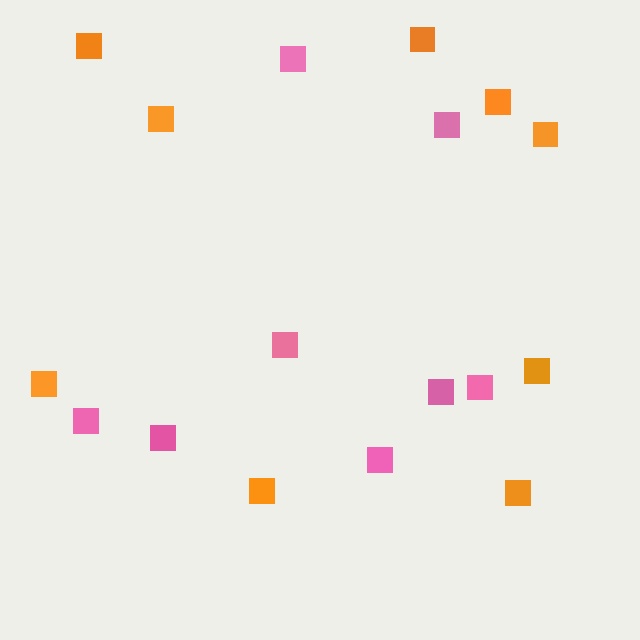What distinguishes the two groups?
There are 2 groups: one group of orange squares (9) and one group of pink squares (8).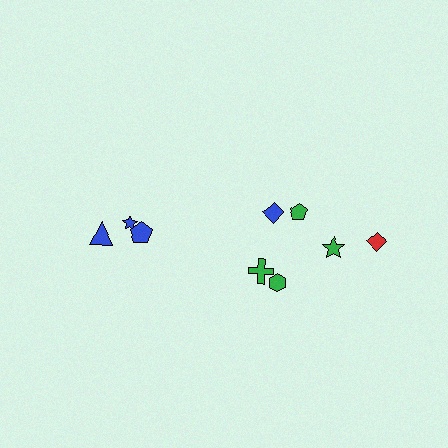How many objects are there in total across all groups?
There are 9 objects.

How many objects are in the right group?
There are 6 objects.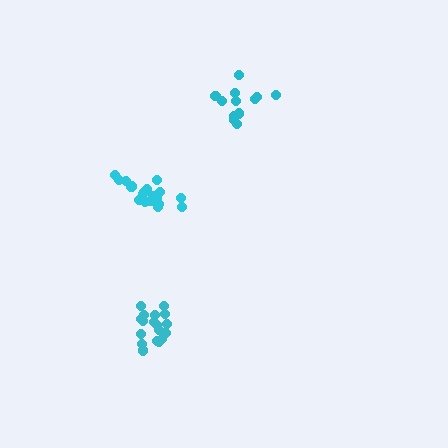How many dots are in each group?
Group 1: 13 dots, Group 2: 18 dots, Group 3: 18 dots (49 total).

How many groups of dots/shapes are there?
There are 3 groups.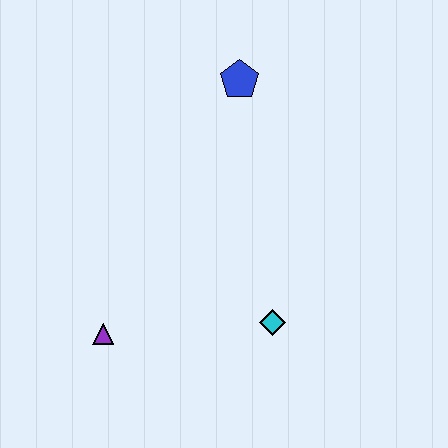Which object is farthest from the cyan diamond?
The blue pentagon is farthest from the cyan diamond.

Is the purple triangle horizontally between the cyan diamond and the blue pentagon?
No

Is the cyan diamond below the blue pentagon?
Yes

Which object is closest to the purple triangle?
The cyan diamond is closest to the purple triangle.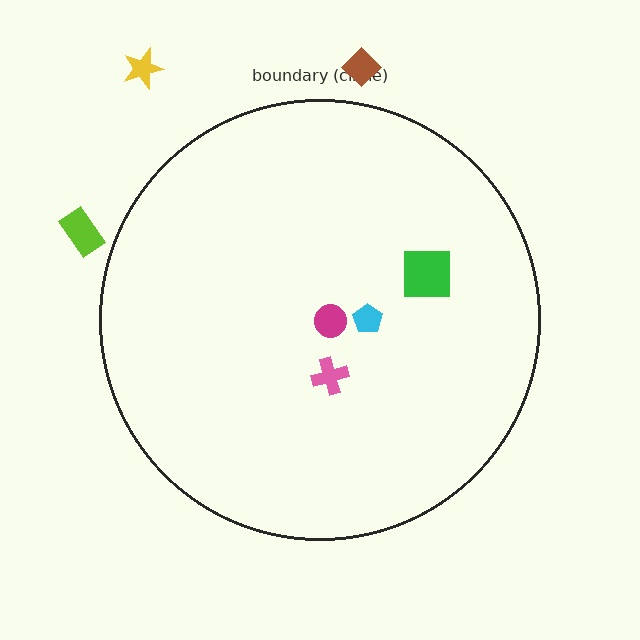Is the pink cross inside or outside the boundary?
Inside.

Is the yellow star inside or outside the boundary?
Outside.